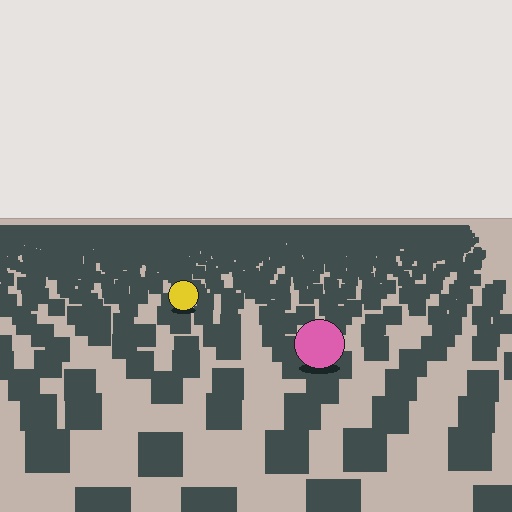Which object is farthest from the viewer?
The yellow circle is farthest from the viewer. It appears smaller and the ground texture around it is denser.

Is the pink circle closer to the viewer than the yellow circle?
Yes. The pink circle is closer — you can tell from the texture gradient: the ground texture is coarser near it.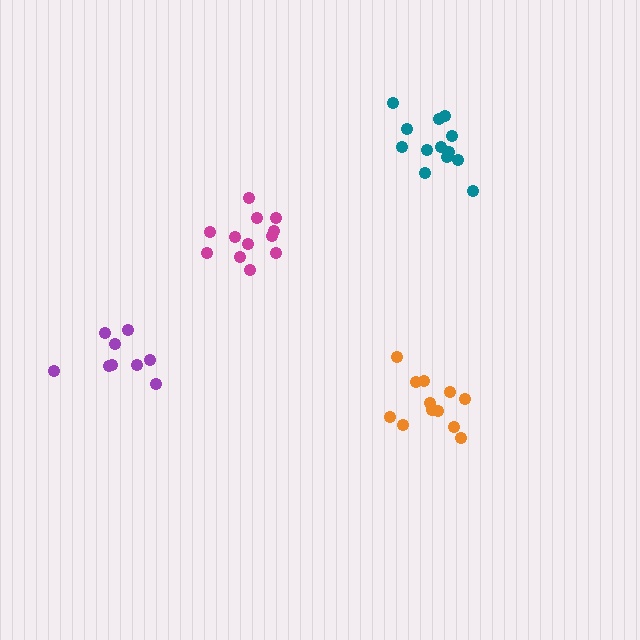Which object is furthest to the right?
The teal cluster is rightmost.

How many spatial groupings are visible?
There are 4 spatial groupings.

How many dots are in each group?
Group 1: 12 dots, Group 2: 12 dots, Group 3: 13 dots, Group 4: 9 dots (46 total).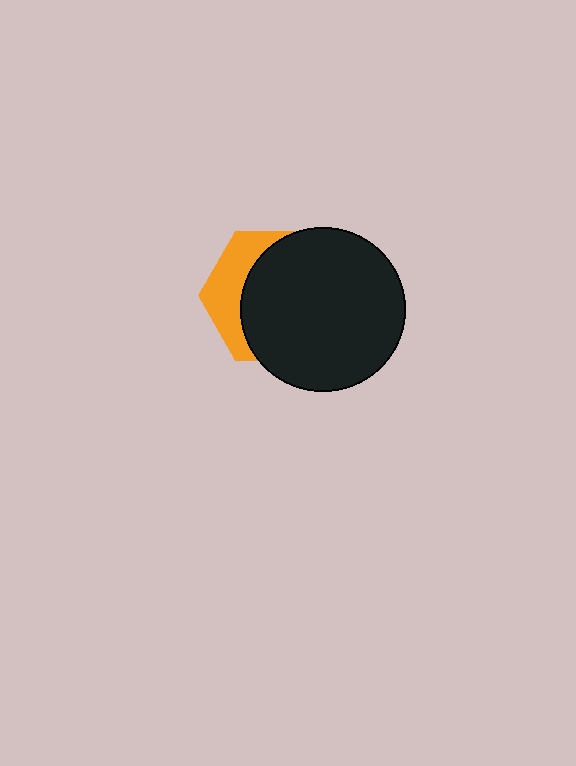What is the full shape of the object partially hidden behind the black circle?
The partially hidden object is an orange hexagon.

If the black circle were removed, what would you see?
You would see the complete orange hexagon.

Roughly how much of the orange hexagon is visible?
A small part of it is visible (roughly 31%).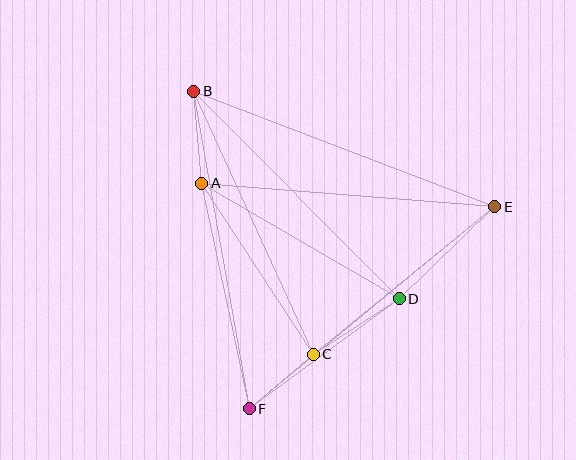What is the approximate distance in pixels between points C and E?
The distance between C and E is approximately 234 pixels.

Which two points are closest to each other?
Points C and F are closest to each other.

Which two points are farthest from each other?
Points B and E are farthest from each other.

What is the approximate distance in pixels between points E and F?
The distance between E and F is approximately 318 pixels.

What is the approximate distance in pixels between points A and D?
The distance between A and D is approximately 229 pixels.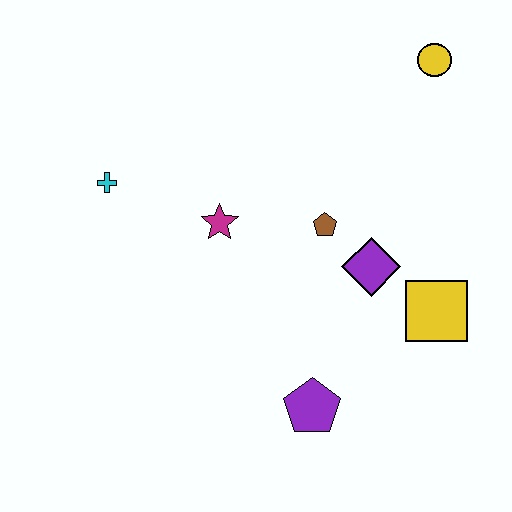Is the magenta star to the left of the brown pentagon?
Yes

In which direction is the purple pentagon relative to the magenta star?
The purple pentagon is below the magenta star.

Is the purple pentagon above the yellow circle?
No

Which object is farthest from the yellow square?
The cyan cross is farthest from the yellow square.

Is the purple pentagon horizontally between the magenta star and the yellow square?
Yes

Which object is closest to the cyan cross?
The magenta star is closest to the cyan cross.